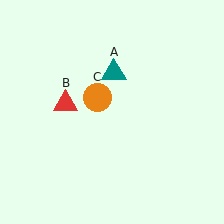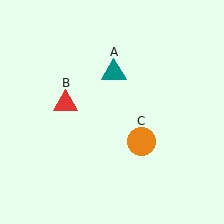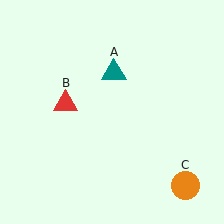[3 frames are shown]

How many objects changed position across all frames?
1 object changed position: orange circle (object C).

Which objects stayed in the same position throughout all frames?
Teal triangle (object A) and red triangle (object B) remained stationary.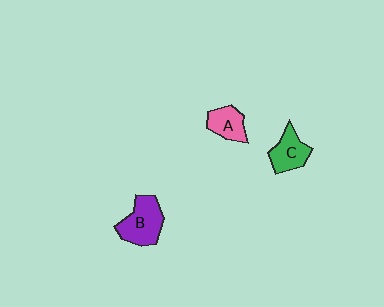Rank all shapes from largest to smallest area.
From largest to smallest: B (purple), C (green), A (pink).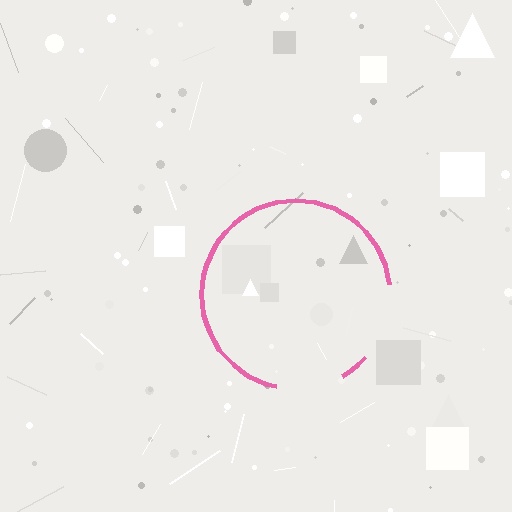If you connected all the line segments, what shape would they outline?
They would outline a circle.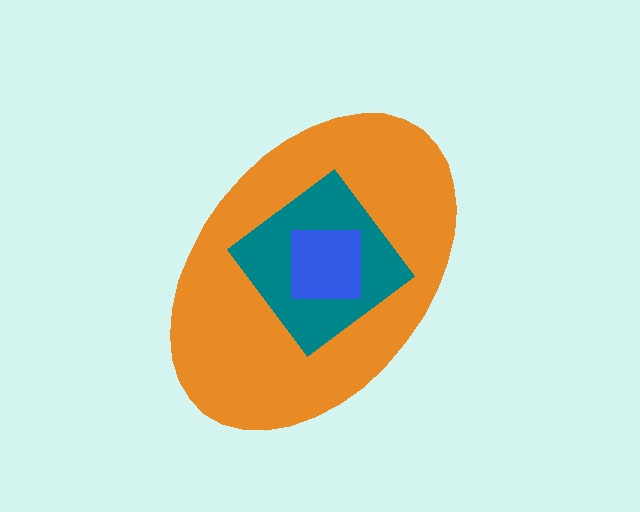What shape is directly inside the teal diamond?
The blue square.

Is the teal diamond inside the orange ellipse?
Yes.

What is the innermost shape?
The blue square.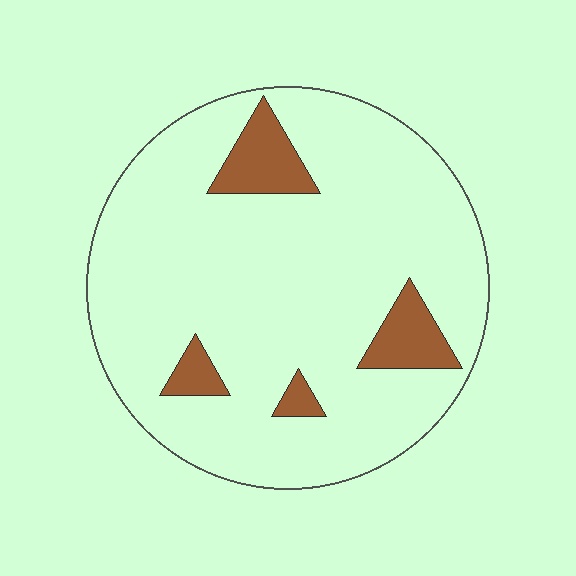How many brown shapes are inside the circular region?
4.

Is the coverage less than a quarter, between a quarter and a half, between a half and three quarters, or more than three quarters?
Less than a quarter.